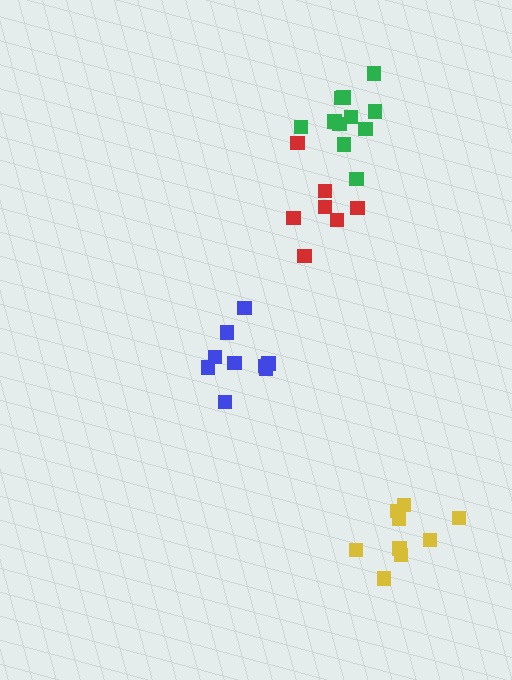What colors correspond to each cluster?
The clusters are colored: yellow, blue, green, red.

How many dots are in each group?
Group 1: 9 dots, Group 2: 9 dots, Group 3: 11 dots, Group 4: 7 dots (36 total).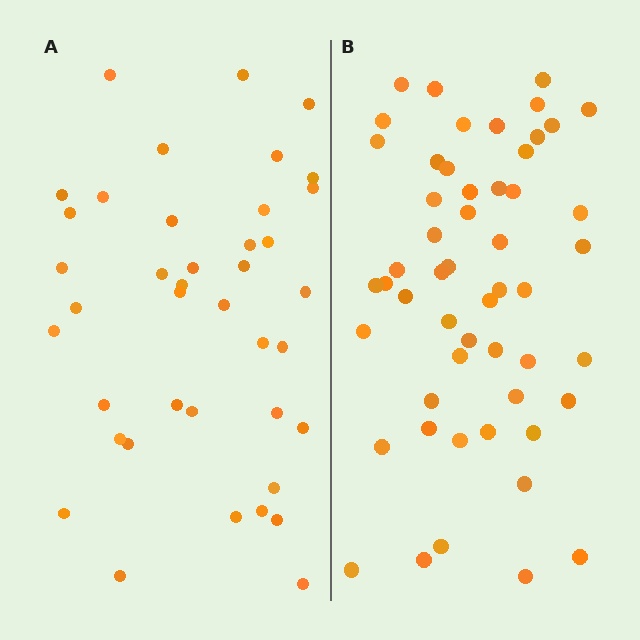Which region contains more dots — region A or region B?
Region B (the right region) has more dots.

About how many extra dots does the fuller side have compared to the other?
Region B has approximately 15 more dots than region A.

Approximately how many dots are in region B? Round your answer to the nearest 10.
About 50 dots. (The exact count is 53, which rounds to 50.)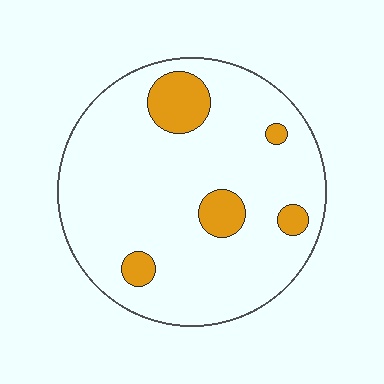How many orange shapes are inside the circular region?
5.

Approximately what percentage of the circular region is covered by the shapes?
Approximately 15%.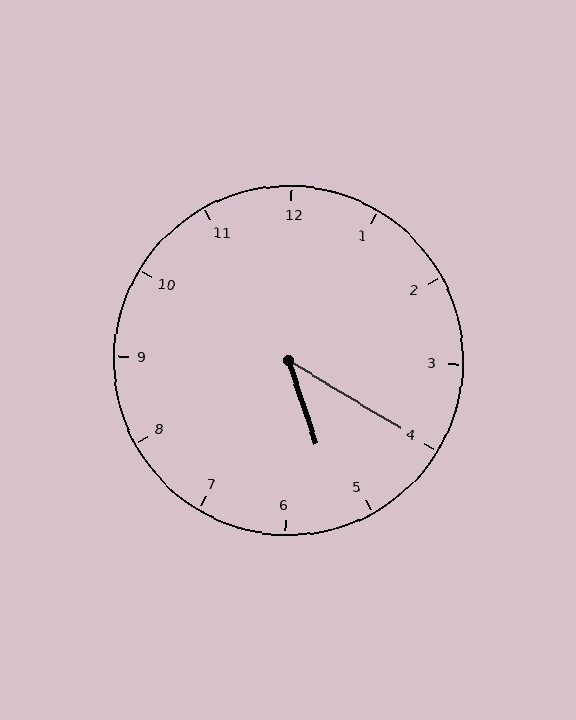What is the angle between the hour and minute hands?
Approximately 40 degrees.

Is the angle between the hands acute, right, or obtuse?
It is acute.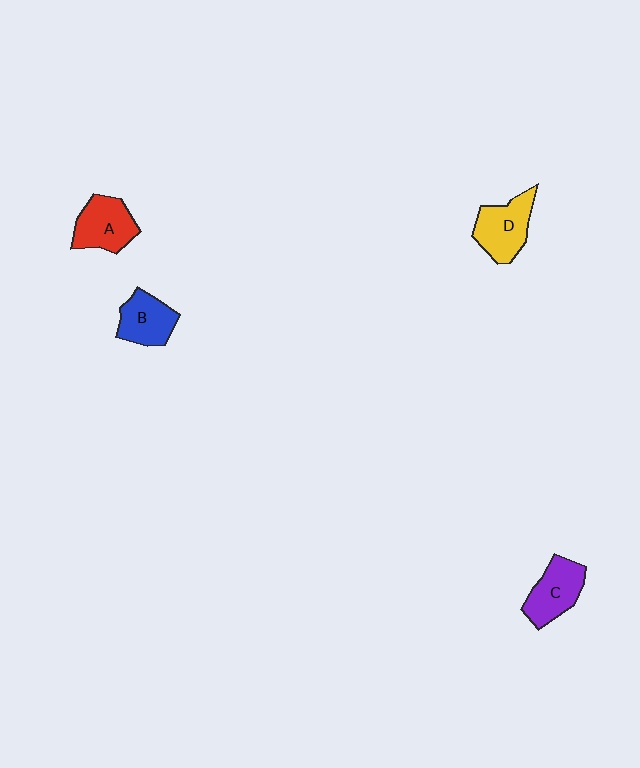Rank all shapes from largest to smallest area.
From largest to smallest: D (yellow), A (red), C (purple), B (blue).